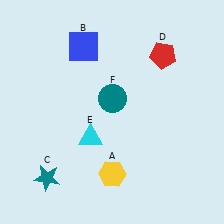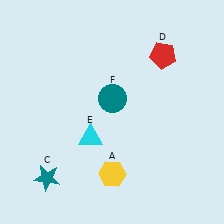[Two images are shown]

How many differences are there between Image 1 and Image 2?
There is 1 difference between the two images.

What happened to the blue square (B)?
The blue square (B) was removed in Image 2. It was in the top-left area of Image 1.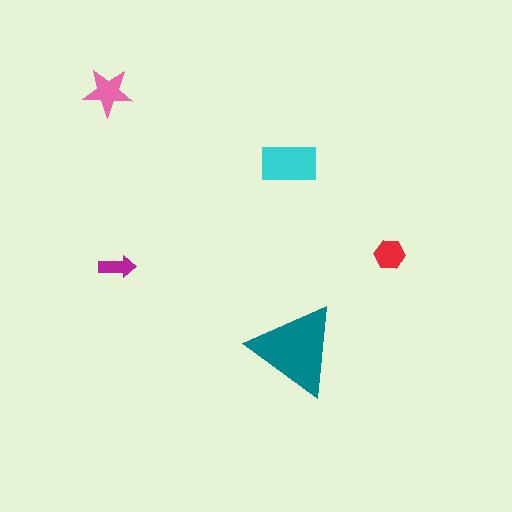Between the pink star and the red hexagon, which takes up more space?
The pink star.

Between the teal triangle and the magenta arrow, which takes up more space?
The teal triangle.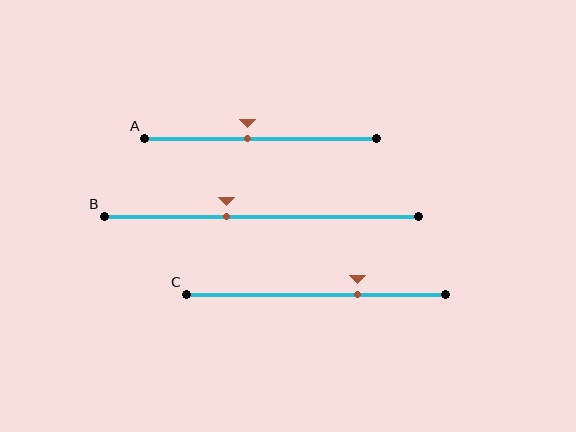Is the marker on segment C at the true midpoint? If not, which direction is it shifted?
No, the marker on segment C is shifted to the right by about 16% of the segment length.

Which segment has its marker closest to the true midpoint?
Segment A has its marker closest to the true midpoint.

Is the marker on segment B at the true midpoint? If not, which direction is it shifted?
No, the marker on segment B is shifted to the left by about 11% of the segment length.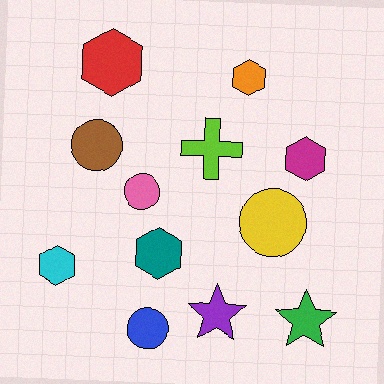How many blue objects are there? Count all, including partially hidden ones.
There is 1 blue object.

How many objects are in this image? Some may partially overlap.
There are 12 objects.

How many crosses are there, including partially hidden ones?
There is 1 cross.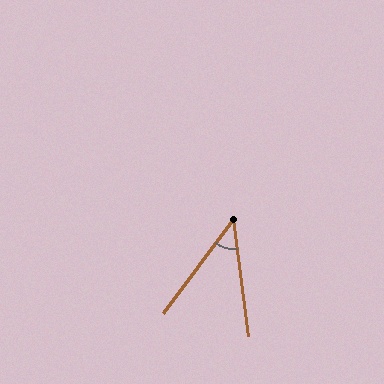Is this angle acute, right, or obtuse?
It is acute.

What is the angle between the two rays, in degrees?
Approximately 44 degrees.